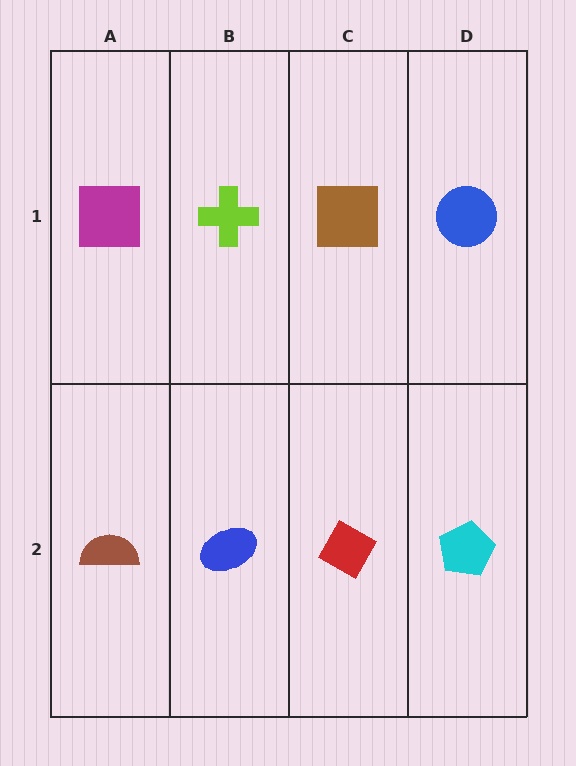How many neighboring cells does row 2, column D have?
2.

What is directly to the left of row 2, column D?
A red diamond.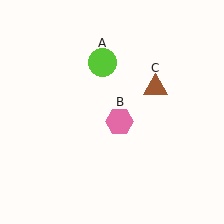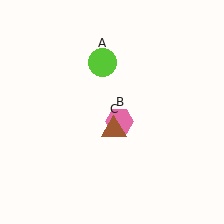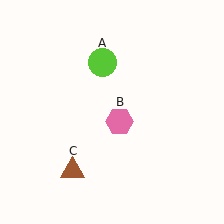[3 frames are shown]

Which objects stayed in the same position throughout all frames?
Lime circle (object A) and pink hexagon (object B) remained stationary.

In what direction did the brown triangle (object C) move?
The brown triangle (object C) moved down and to the left.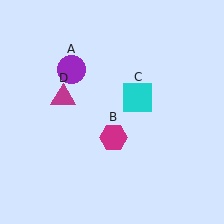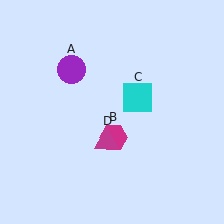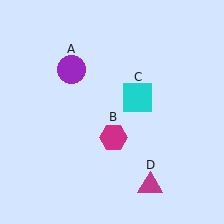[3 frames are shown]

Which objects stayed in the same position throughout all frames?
Purple circle (object A) and magenta hexagon (object B) and cyan square (object C) remained stationary.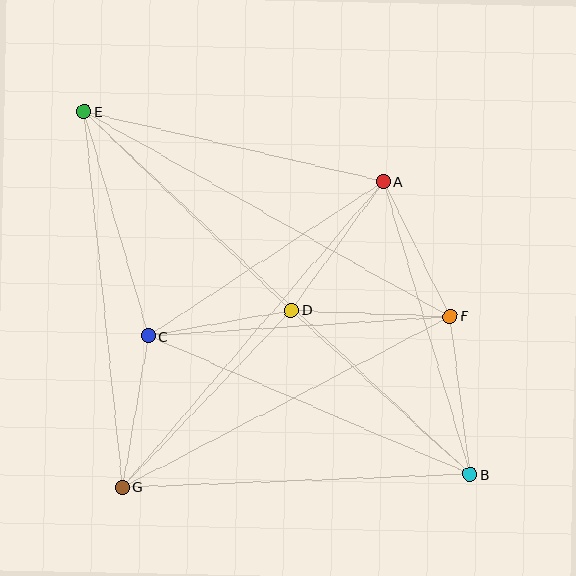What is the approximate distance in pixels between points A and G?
The distance between A and G is approximately 402 pixels.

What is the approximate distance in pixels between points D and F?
The distance between D and F is approximately 159 pixels.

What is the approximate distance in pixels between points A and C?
The distance between A and C is approximately 281 pixels.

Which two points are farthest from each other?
Points B and E are farthest from each other.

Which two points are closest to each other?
Points C and D are closest to each other.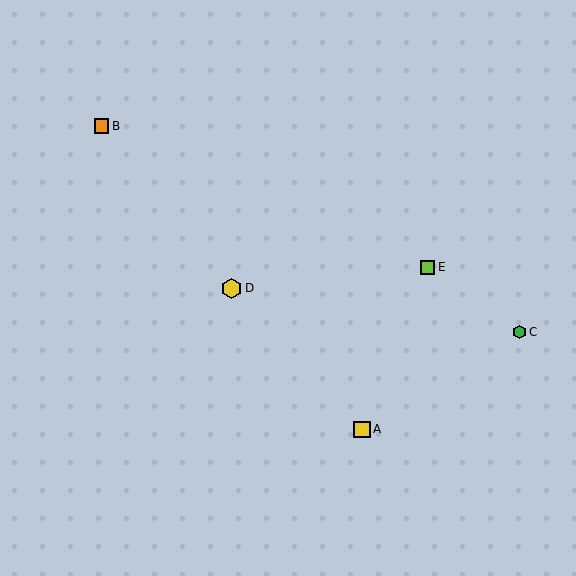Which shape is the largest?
The yellow hexagon (labeled D) is the largest.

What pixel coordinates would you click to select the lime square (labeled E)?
Click at (428, 267) to select the lime square E.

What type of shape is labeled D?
Shape D is a yellow hexagon.